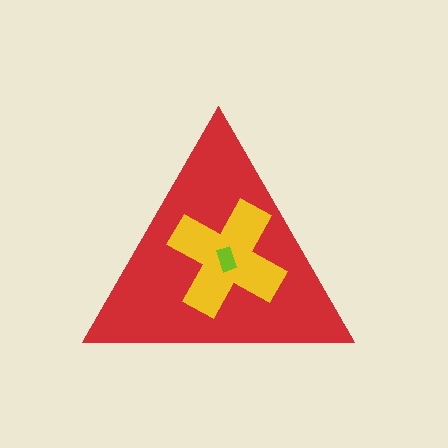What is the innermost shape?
The lime rectangle.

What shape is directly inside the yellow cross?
The lime rectangle.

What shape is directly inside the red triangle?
The yellow cross.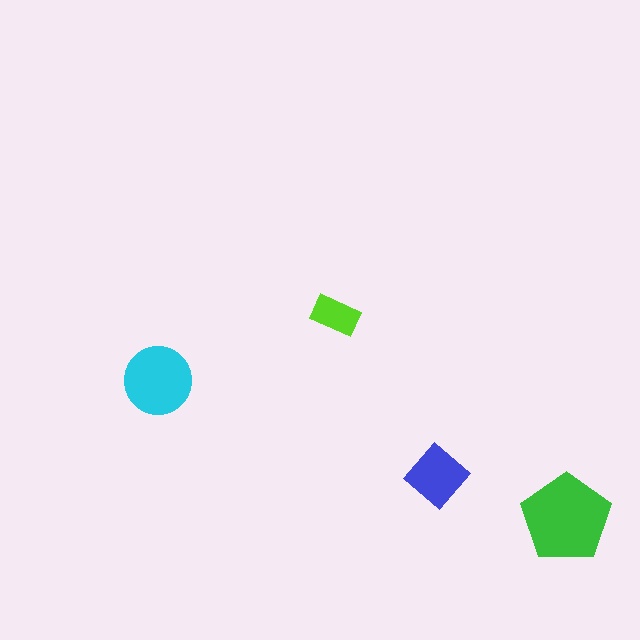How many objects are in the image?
There are 4 objects in the image.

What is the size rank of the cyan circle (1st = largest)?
2nd.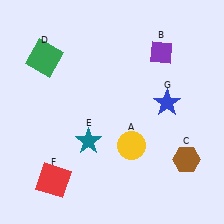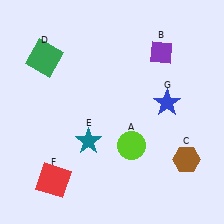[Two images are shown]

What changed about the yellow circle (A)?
In Image 1, A is yellow. In Image 2, it changed to lime.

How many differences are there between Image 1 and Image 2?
There is 1 difference between the two images.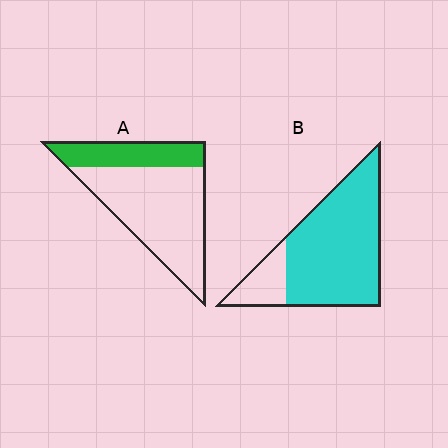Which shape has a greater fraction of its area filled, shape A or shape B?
Shape B.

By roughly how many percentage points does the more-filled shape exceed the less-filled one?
By roughly 55 percentage points (B over A).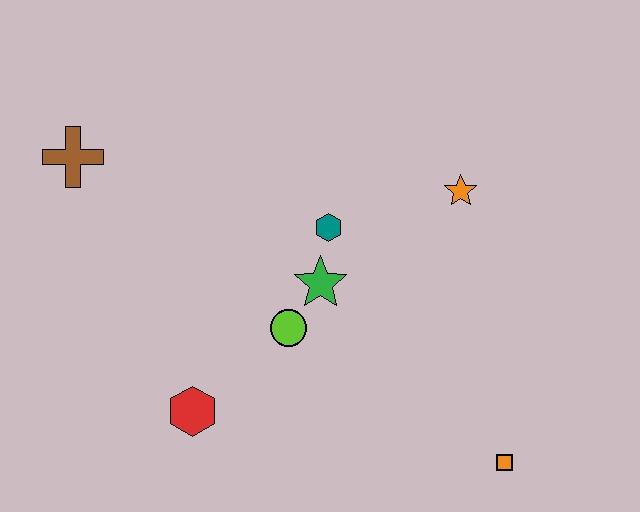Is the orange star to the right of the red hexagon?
Yes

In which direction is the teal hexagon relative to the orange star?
The teal hexagon is to the left of the orange star.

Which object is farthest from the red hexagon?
The orange star is farthest from the red hexagon.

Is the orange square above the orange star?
No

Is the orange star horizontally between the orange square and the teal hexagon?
Yes